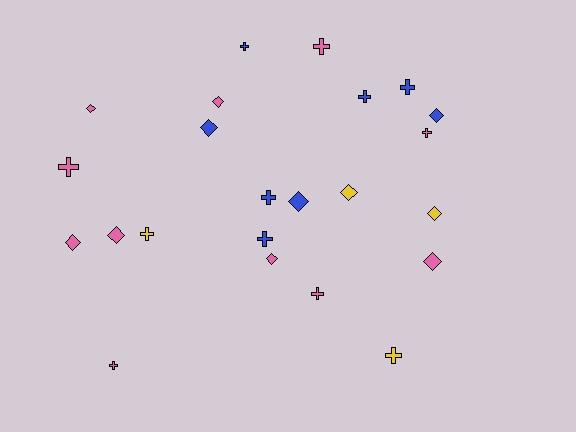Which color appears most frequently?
Pink, with 11 objects.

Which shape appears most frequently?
Cross, with 12 objects.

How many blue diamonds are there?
There are 3 blue diamonds.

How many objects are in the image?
There are 23 objects.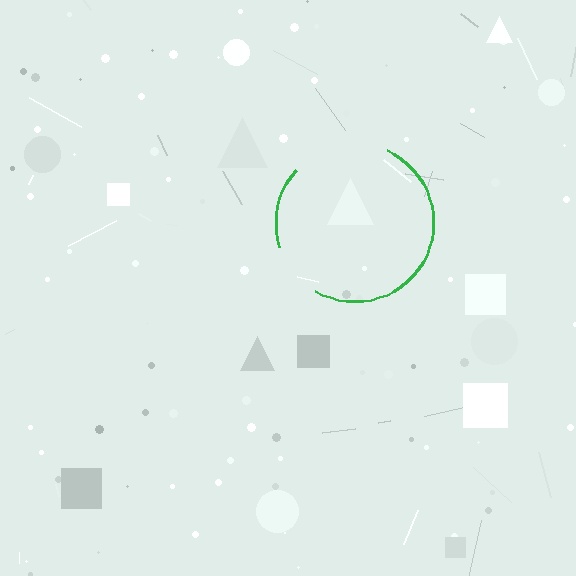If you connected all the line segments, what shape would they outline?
They would outline a circle.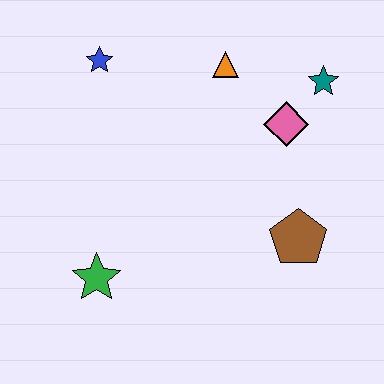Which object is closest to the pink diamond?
The teal star is closest to the pink diamond.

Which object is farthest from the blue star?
The brown pentagon is farthest from the blue star.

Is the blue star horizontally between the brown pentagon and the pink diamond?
No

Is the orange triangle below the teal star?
No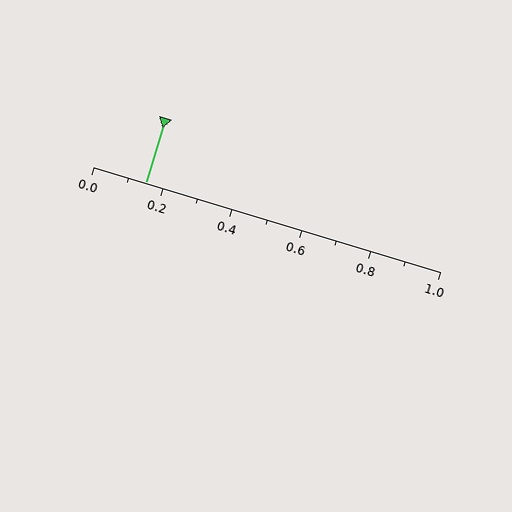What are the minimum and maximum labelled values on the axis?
The axis runs from 0.0 to 1.0.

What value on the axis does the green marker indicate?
The marker indicates approximately 0.15.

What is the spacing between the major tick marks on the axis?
The major ticks are spaced 0.2 apart.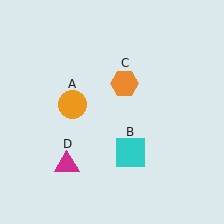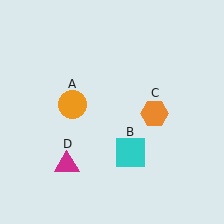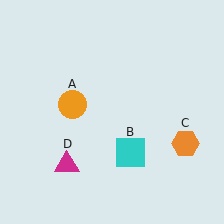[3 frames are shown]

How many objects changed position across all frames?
1 object changed position: orange hexagon (object C).